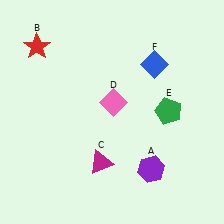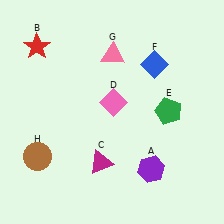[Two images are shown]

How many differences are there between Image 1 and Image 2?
There are 2 differences between the two images.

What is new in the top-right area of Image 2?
A pink triangle (G) was added in the top-right area of Image 2.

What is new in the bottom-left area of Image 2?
A brown circle (H) was added in the bottom-left area of Image 2.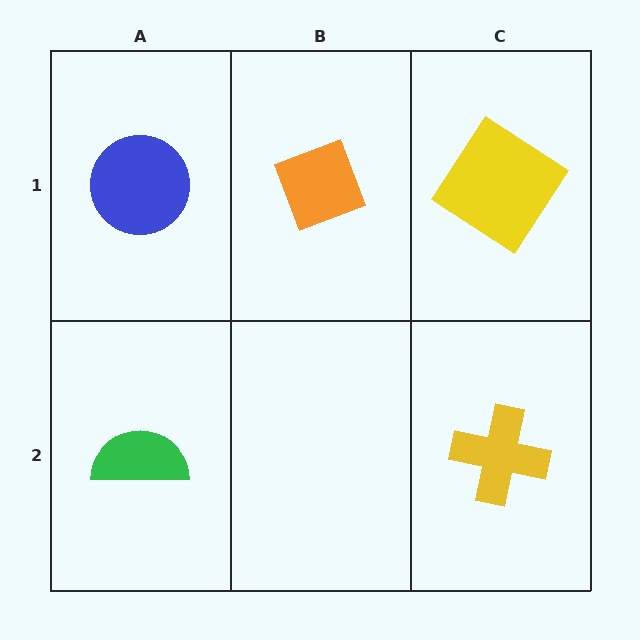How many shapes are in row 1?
3 shapes.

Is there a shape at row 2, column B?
No, that cell is empty.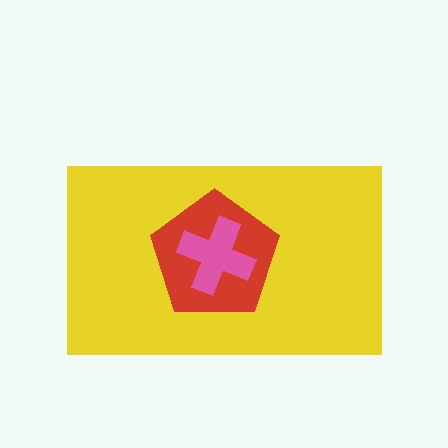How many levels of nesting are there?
3.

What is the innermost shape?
The pink cross.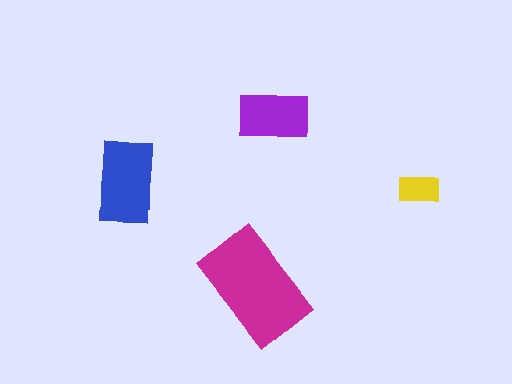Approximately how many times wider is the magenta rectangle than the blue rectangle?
About 1.5 times wider.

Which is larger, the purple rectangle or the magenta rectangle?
The magenta one.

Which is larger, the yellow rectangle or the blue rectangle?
The blue one.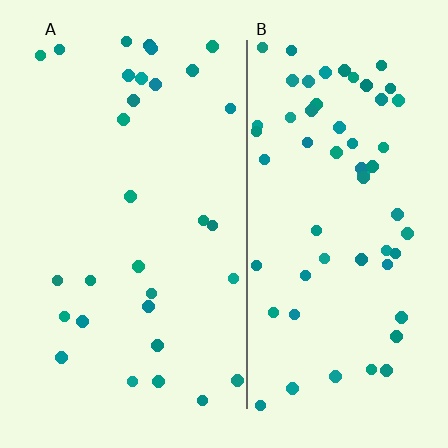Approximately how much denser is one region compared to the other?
Approximately 2.0× — region B over region A.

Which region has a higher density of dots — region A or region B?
B (the right).